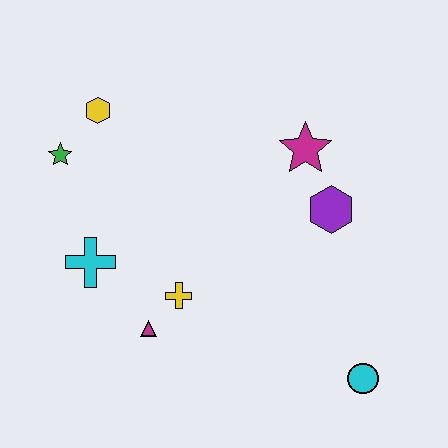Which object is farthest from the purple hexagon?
The green star is farthest from the purple hexagon.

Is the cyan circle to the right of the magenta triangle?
Yes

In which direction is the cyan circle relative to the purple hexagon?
The cyan circle is below the purple hexagon.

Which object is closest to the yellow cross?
The magenta triangle is closest to the yellow cross.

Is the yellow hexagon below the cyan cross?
No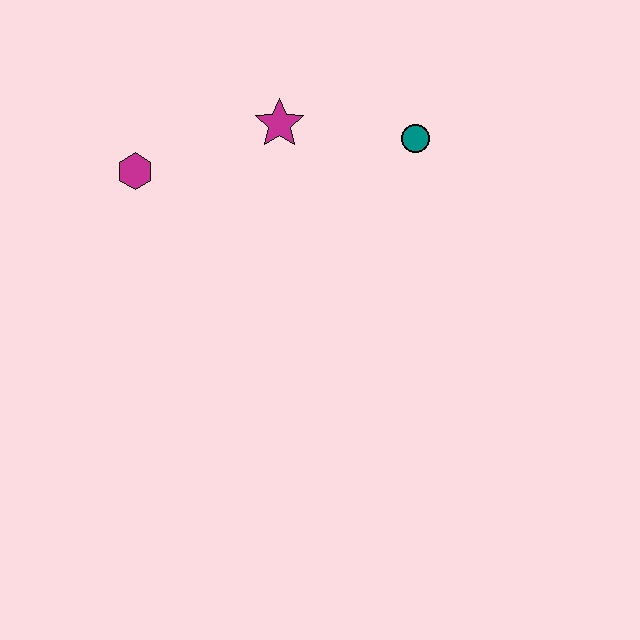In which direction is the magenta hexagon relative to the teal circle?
The magenta hexagon is to the left of the teal circle.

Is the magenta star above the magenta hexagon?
Yes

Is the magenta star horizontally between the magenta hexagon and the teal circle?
Yes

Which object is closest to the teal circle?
The magenta star is closest to the teal circle.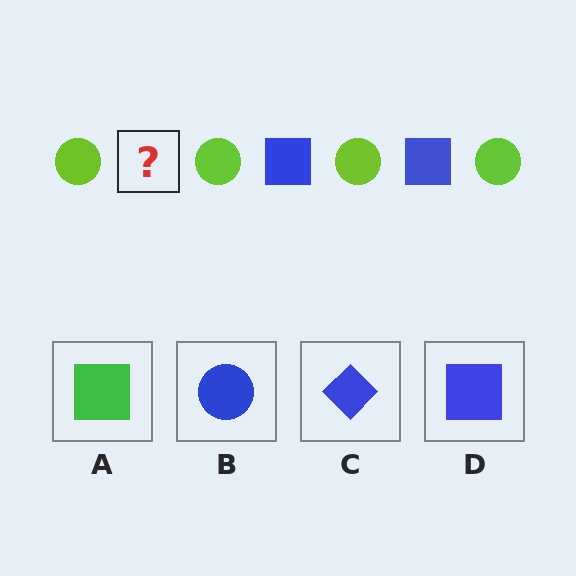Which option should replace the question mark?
Option D.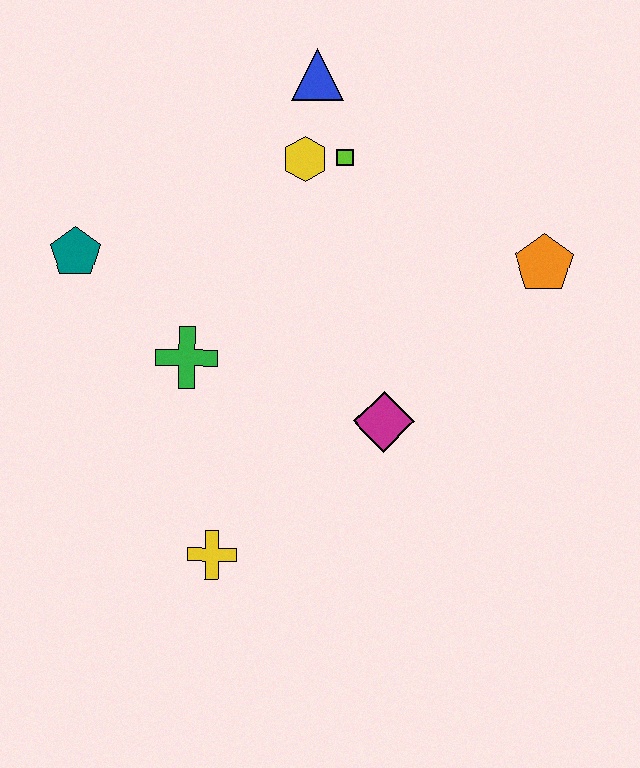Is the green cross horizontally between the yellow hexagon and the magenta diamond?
No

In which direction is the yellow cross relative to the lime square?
The yellow cross is below the lime square.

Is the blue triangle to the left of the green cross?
No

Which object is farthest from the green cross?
The orange pentagon is farthest from the green cross.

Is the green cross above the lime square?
No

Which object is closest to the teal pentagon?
The green cross is closest to the teal pentagon.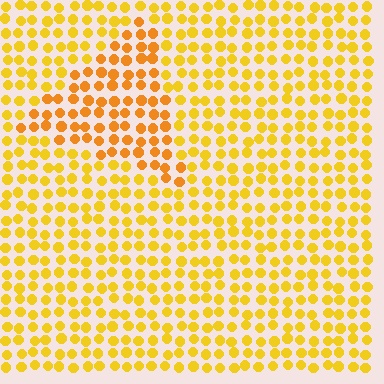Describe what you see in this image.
The image is filled with small yellow elements in a uniform arrangement. A triangle-shaped region is visible where the elements are tinted to a slightly different hue, forming a subtle color boundary.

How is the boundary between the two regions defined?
The boundary is defined purely by a slight shift in hue (about 19 degrees). Spacing, size, and orientation are identical on both sides.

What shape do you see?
I see a triangle.